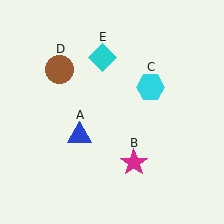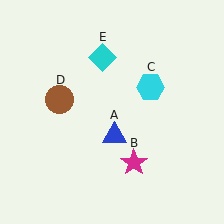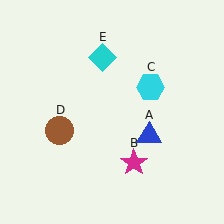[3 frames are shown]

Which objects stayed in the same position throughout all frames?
Magenta star (object B) and cyan hexagon (object C) and cyan diamond (object E) remained stationary.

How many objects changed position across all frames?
2 objects changed position: blue triangle (object A), brown circle (object D).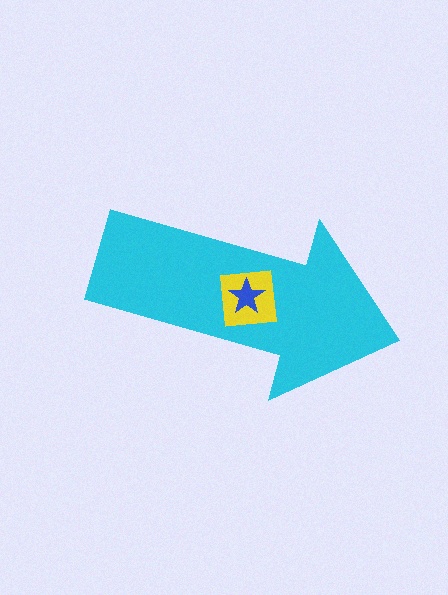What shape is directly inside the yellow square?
The blue star.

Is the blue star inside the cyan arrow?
Yes.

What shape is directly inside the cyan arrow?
The yellow square.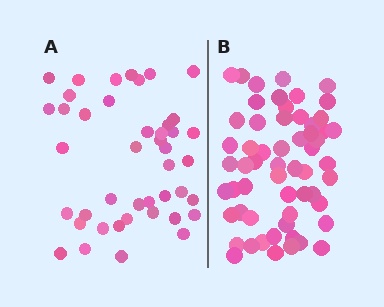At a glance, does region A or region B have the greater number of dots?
Region B (the right region) has more dots.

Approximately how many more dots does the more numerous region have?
Region B has approximately 15 more dots than region A.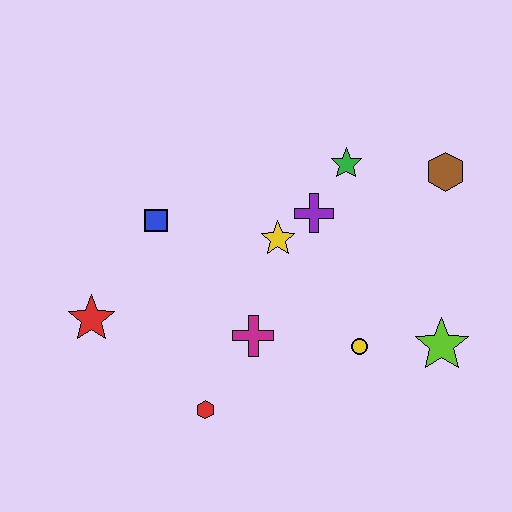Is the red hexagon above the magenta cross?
No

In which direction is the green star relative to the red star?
The green star is to the right of the red star.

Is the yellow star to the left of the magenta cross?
No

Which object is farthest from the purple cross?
The red star is farthest from the purple cross.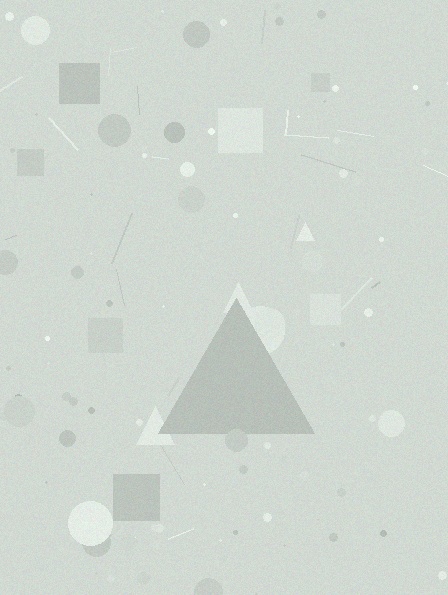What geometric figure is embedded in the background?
A triangle is embedded in the background.